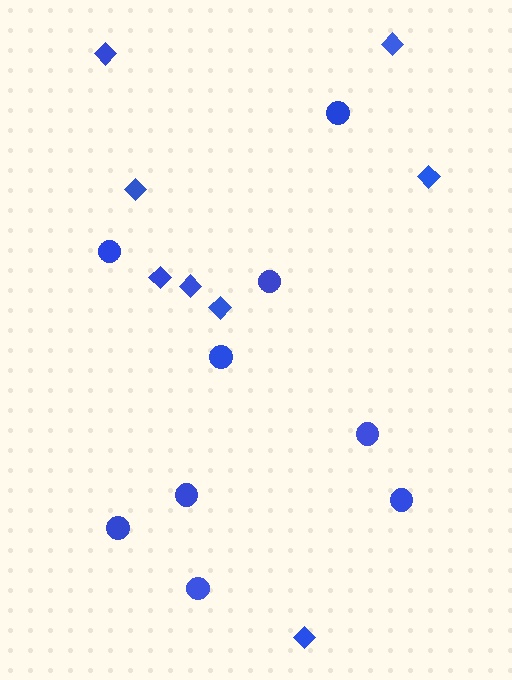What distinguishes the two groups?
There are 2 groups: one group of diamonds (8) and one group of circles (9).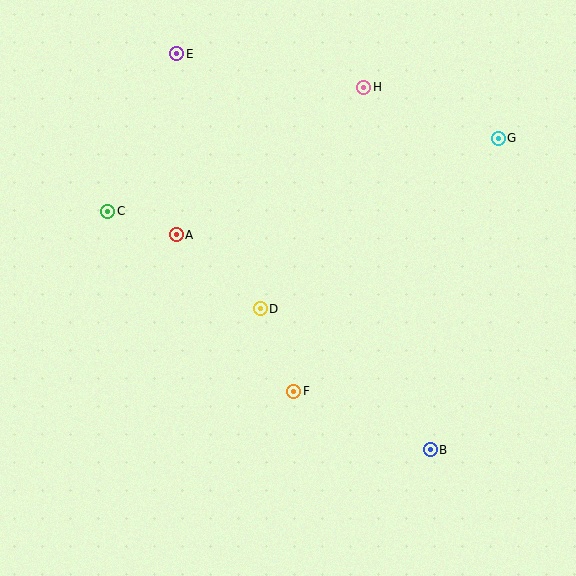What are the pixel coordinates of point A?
Point A is at (176, 235).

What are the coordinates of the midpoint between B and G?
The midpoint between B and G is at (464, 294).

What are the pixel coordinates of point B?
Point B is at (430, 450).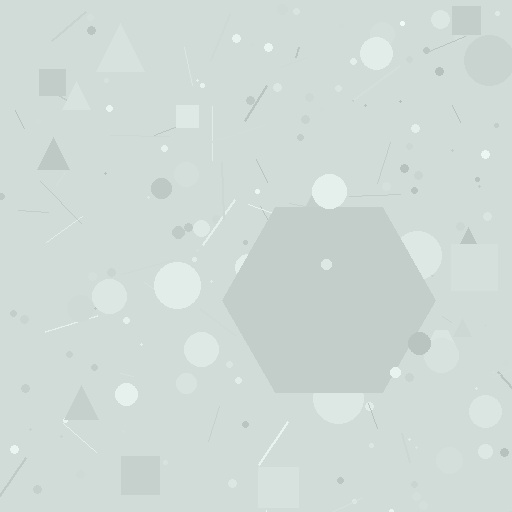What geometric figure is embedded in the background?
A hexagon is embedded in the background.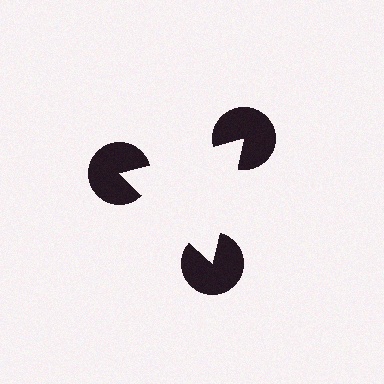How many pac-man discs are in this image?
There are 3 — one at each vertex of the illusory triangle.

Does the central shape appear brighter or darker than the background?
It typically appears slightly brighter than the background, even though no actual brightness change is drawn.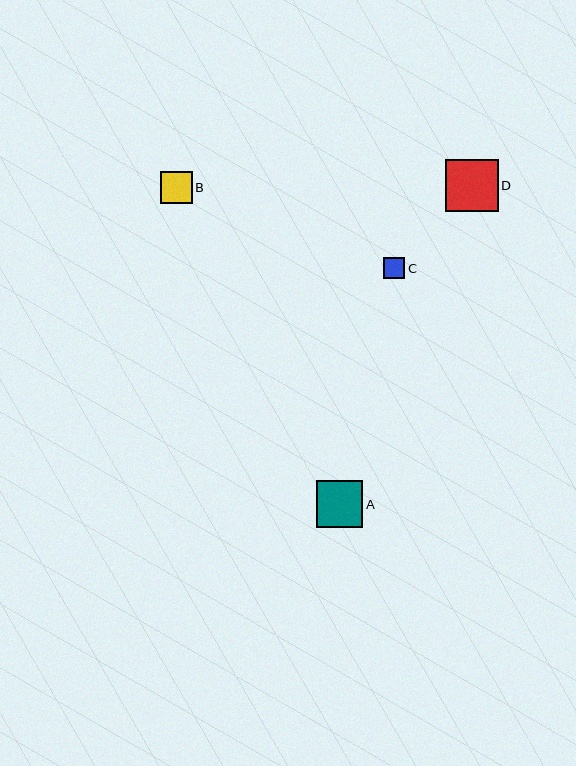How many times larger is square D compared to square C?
Square D is approximately 2.5 times the size of square C.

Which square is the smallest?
Square C is the smallest with a size of approximately 21 pixels.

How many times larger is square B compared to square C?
Square B is approximately 1.5 times the size of square C.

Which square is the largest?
Square D is the largest with a size of approximately 53 pixels.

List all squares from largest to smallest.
From largest to smallest: D, A, B, C.